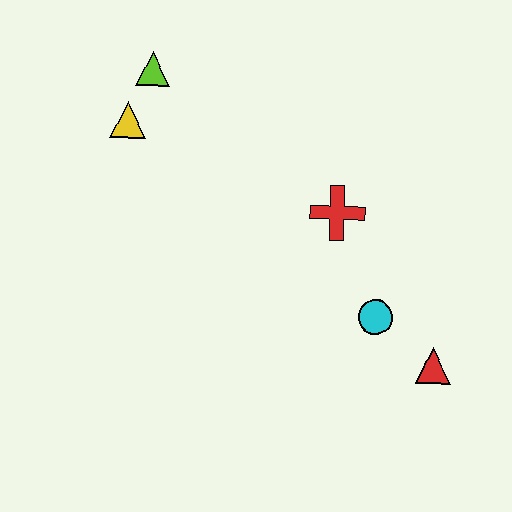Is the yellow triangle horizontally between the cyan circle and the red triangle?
No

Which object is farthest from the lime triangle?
The red triangle is farthest from the lime triangle.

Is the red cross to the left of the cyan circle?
Yes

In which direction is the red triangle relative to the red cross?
The red triangle is below the red cross.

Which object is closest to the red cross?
The cyan circle is closest to the red cross.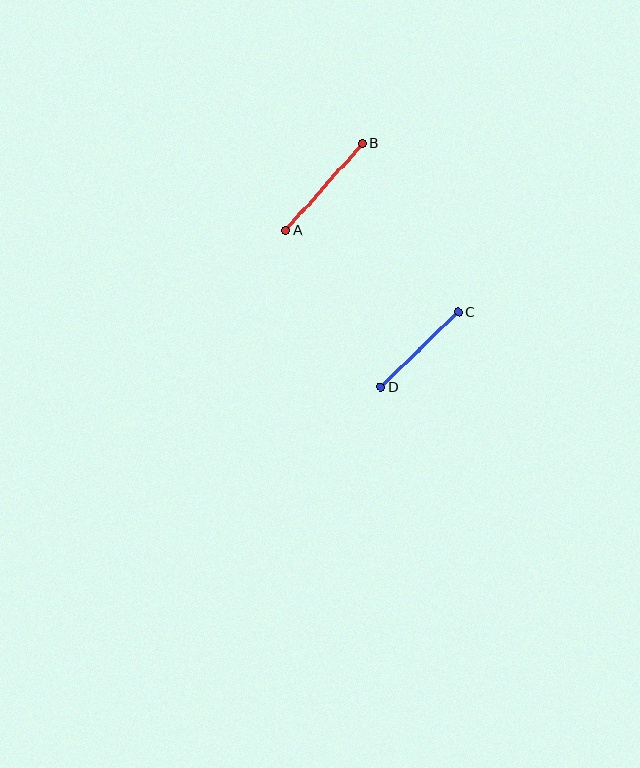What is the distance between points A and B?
The distance is approximately 116 pixels.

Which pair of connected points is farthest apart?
Points A and B are farthest apart.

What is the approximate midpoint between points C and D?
The midpoint is at approximately (419, 349) pixels.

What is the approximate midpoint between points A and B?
The midpoint is at approximately (324, 187) pixels.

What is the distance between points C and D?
The distance is approximately 108 pixels.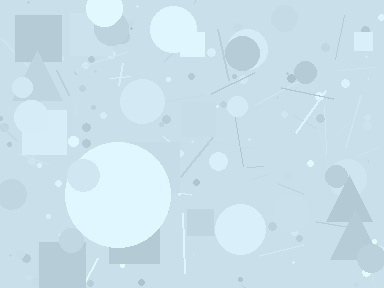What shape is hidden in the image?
A circle is hidden in the image.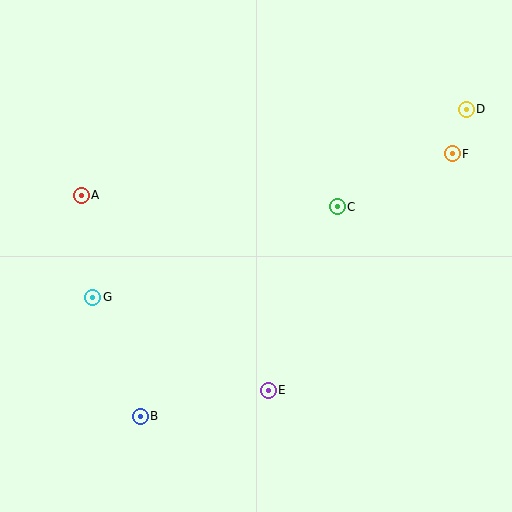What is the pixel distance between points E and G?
The distance between E and G is 199 pixels.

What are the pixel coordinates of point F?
Point F is at (452, 154).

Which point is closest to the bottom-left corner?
Point B is closest to the bottom-left corner.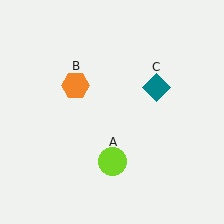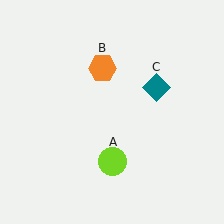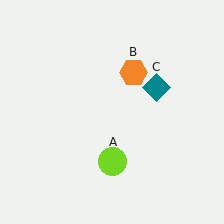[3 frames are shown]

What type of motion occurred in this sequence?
The orange hexagon (object B) rotated clockwise around the center of the scene.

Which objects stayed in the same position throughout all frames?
Lime circle (object A) and teal diamond (object C) remained stationary.